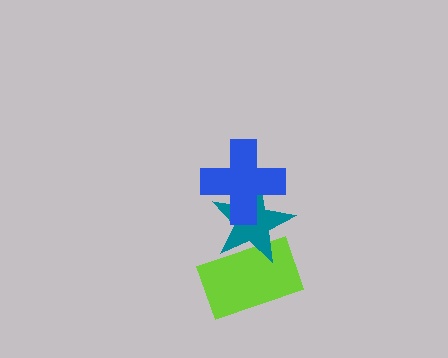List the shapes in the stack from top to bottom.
From top to bottom: the blue cross, the teal star, the lime rectangle.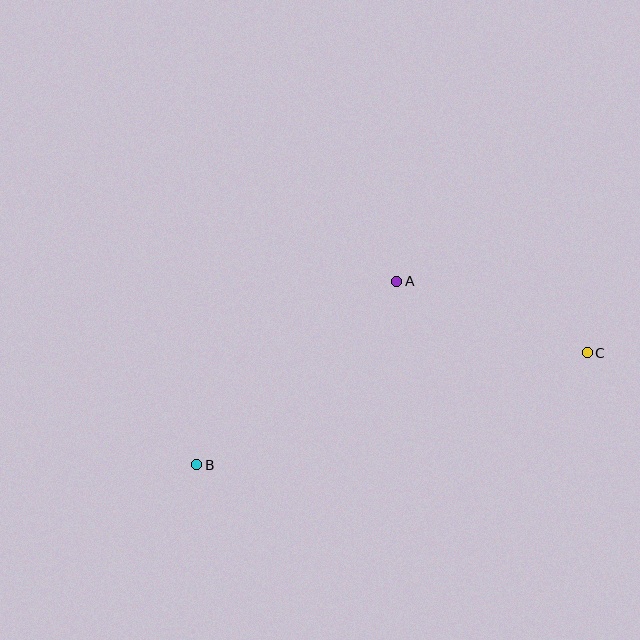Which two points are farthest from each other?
Points B and C are farthest from each other.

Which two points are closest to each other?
Points A and C are closest to each other.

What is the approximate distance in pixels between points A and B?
The distance between A and B is approximately 271 pixels.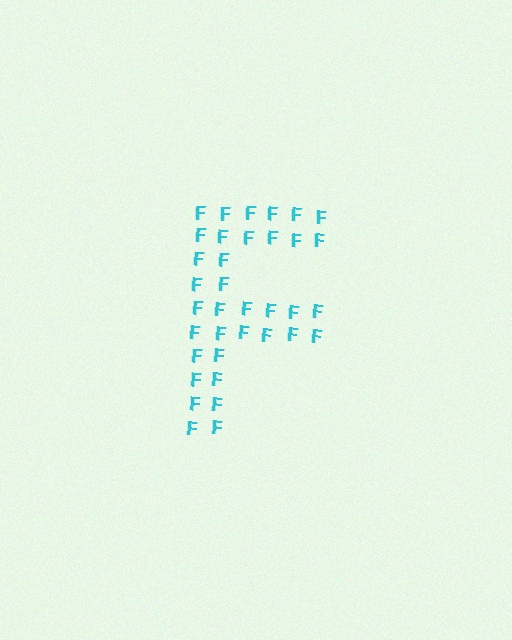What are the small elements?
The small elements are letter F's.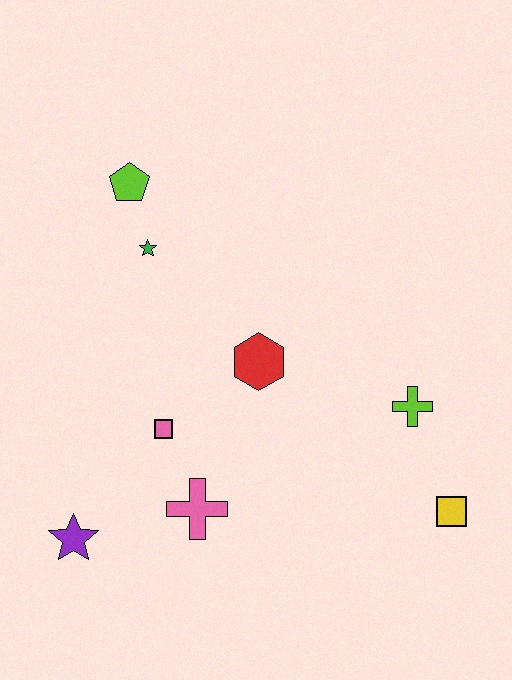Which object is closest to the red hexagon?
The pink square is closest to the red hexagon.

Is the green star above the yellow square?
Yes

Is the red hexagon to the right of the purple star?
Yes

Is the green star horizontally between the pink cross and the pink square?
No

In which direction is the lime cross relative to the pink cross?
The lime cross is to the right of the pink cross.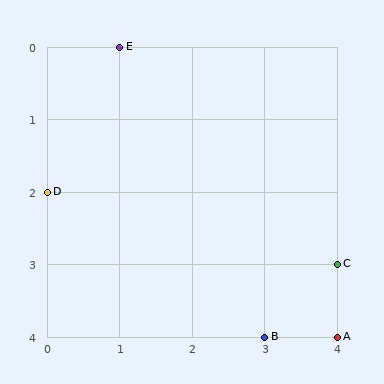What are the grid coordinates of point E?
Point E is at grid coordinates (1, 0).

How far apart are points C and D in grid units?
Points C and D are 4 columns and 1 row apart (about 4.1 grid units diagonally).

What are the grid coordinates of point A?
Point A is at grid coordinates (4, 4).